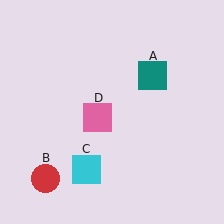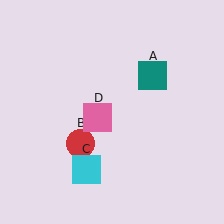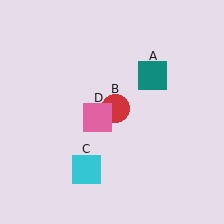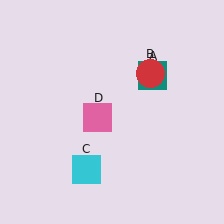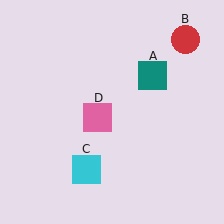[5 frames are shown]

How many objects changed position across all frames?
1 object changed position: red circle (object B).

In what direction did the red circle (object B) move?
The red circle (object B) moved up and to the right.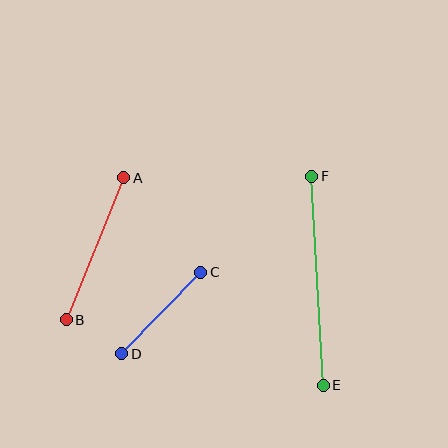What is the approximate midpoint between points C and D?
The midpoint is at approximately (161, 313) pixels.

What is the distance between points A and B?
The distance is approximately 153 pixels.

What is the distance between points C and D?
The distance is approximately 114 pixels.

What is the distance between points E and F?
The distance is approximately 209 pixels.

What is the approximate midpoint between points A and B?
The midpoint is at approximately (95, 249) pixels.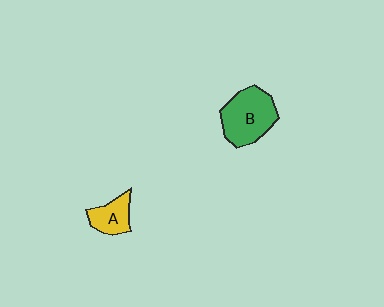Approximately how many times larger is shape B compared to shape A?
Approximately 1.9 times.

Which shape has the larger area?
Shape B (green).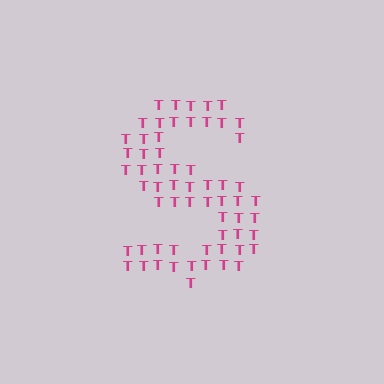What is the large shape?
The large shape is the letter S.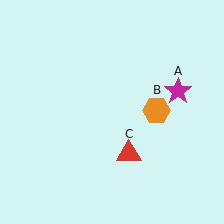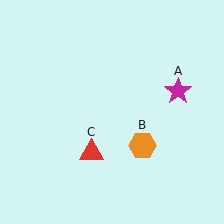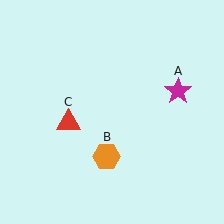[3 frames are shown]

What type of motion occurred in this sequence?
The orange hexagon (object B), red triangle (object C) rotated clockwise around the center of the scene.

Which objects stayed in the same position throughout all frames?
Magenta star (object A) remained stationary.